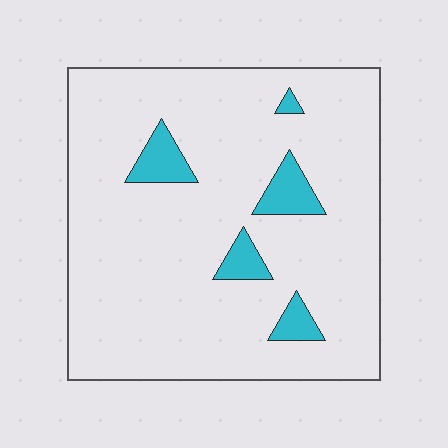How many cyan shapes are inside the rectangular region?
5.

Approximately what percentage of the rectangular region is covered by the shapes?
Approximately 10%.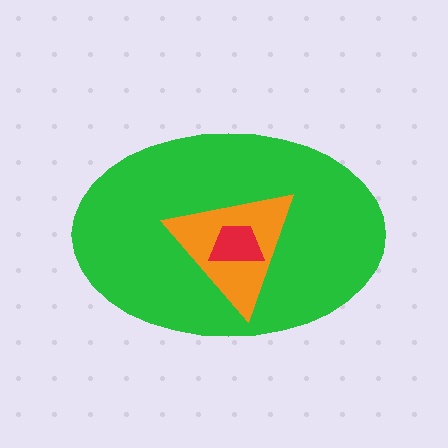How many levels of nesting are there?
3.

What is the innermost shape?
The red trapezoid.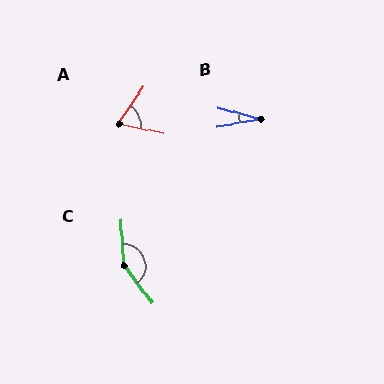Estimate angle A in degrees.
Approximately 68 degrees.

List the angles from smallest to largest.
B (24°), A (68°), C (146°).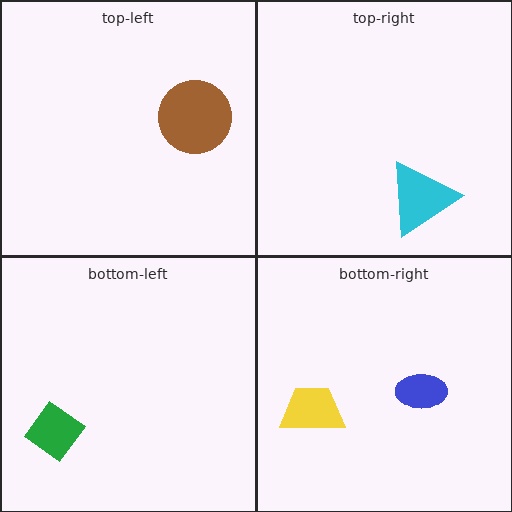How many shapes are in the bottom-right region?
2.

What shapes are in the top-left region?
The brown circle.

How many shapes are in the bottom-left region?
1.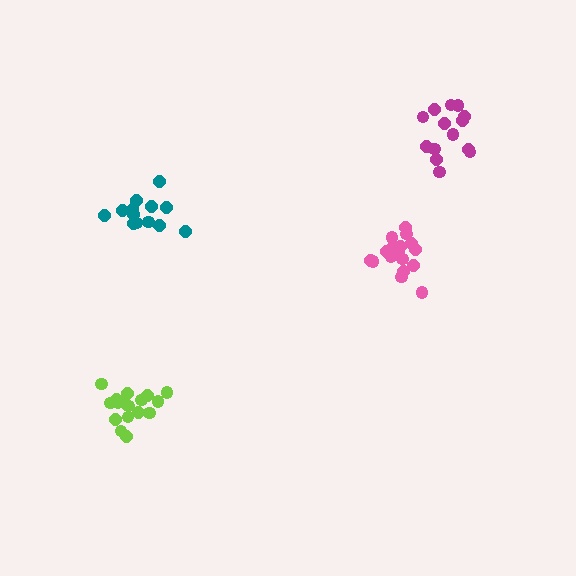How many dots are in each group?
Group 1: 18 dots, Group 2: 13 dots, Group 3: 17 dots, Group 4: 14 dots (62 total).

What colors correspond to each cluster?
The clusters are colored: pink, teal, lime, magenta.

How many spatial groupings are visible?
There are 4 spatial groupings.